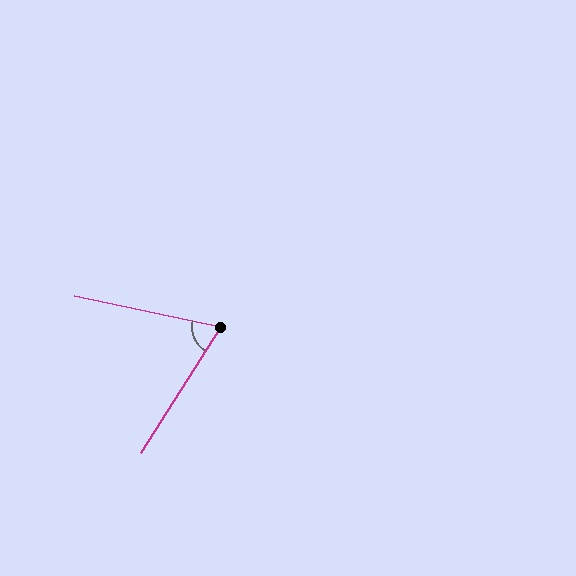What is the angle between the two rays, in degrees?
Approximately 70 degrees.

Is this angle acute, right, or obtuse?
It is acute.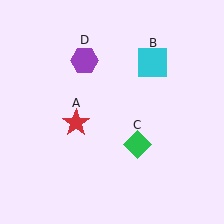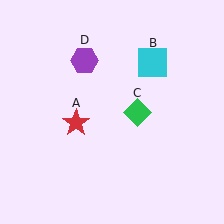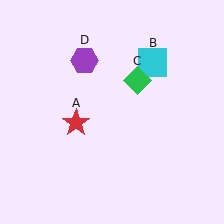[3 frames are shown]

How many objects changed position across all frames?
1 object changed position: green diamond (object C).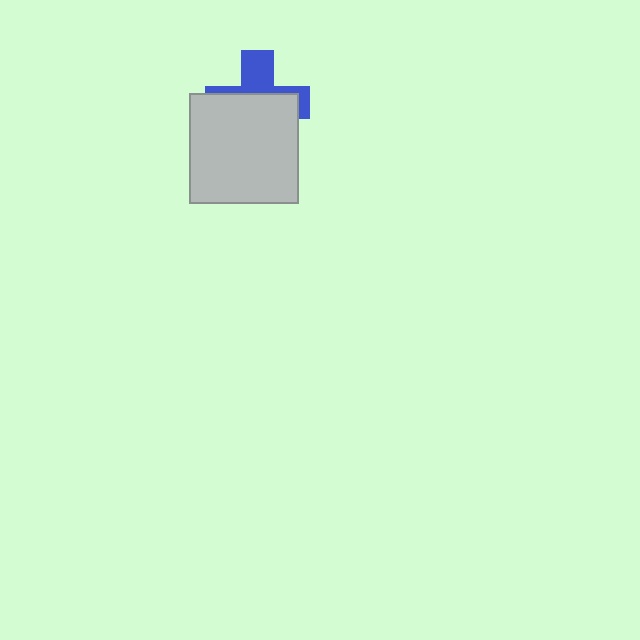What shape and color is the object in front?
The object in front is a light gray square.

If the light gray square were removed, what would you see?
You would see the complete blue cross.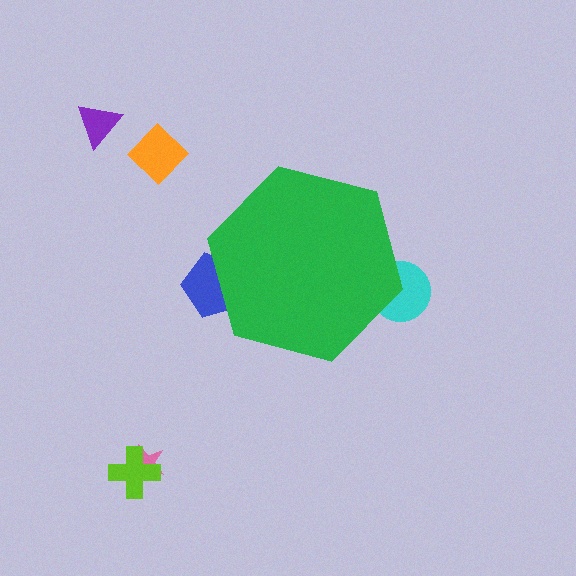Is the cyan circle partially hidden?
Yes, the cyan circle is partially hidden behind the green hexagon.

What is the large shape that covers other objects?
A green hexagon.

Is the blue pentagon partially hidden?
Yes, the blue pentagon is partially hidden behind the green hexagon.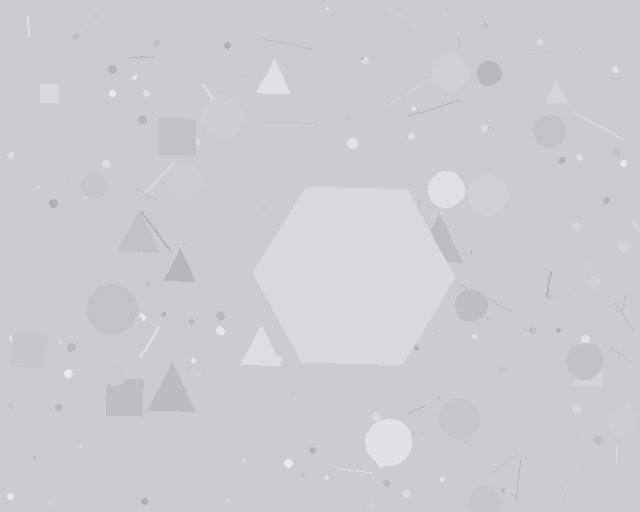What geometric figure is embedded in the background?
A hexagon is embedded in the background.